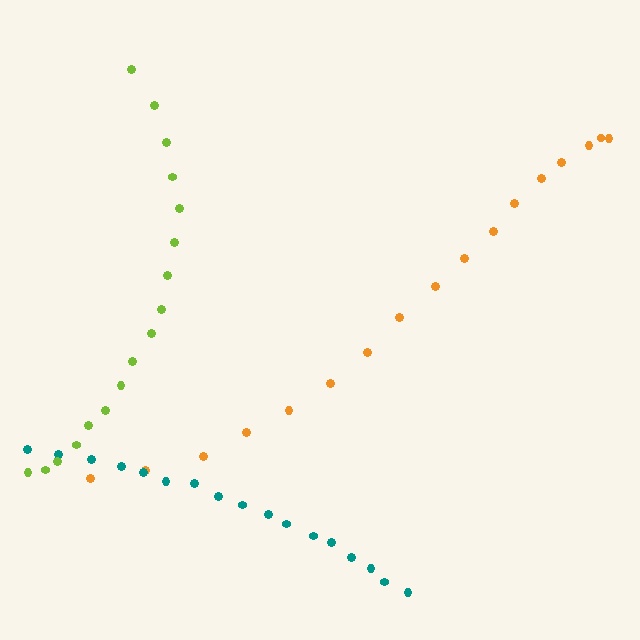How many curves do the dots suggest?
There are 3 distinct paths.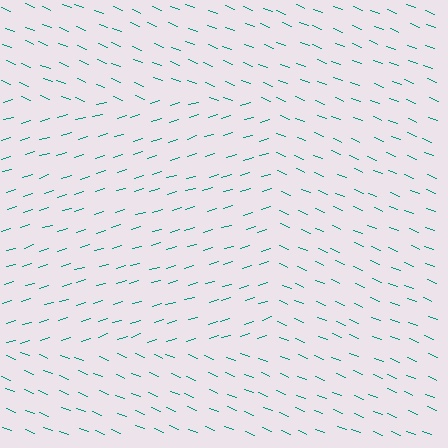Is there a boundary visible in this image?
Yes, there is a texture boundary formed by a change in line orientation.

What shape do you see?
I see a rectangle.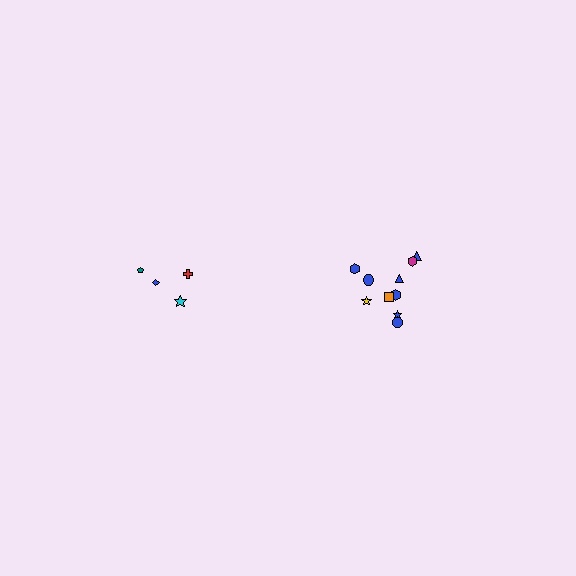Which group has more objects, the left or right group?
The right group.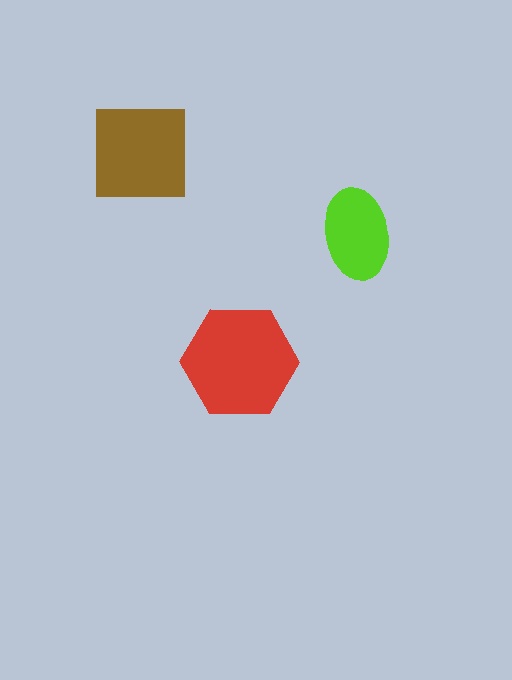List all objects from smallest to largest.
The lime ellipse, the brown square, the red hexagon.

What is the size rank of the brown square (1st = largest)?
2nd.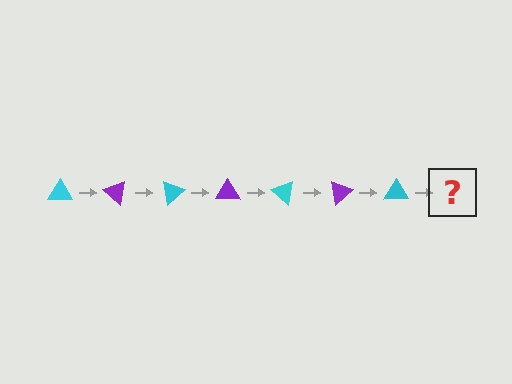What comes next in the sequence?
The next element should be a purple triangle, rotated 280 degrees from the start.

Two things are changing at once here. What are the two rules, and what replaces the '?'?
The two rules are that it rotates 40 degrees each step and the color cycles through cyan and purple. The '?' should be a purple triangle, rotated 280 degrees from the start.